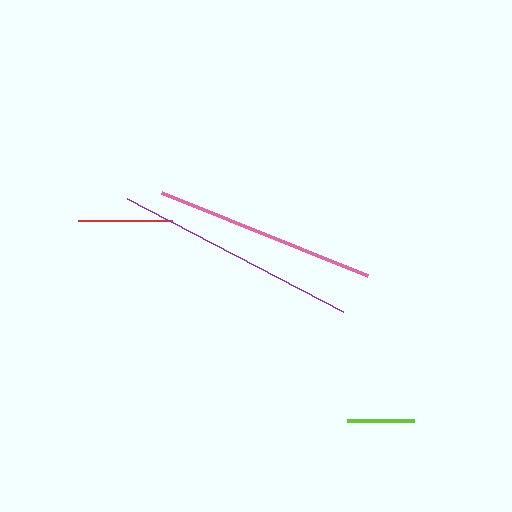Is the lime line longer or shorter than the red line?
The red line is longer than the lime line.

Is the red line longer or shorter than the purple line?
The purple line is longer than the red line.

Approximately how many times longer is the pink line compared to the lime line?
The pink line is approximately 3.3 times the length of the lime line.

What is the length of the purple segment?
The purple segment is approximately 244 pixels long.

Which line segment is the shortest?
The lime line is the shortest at approximately 67 pixels.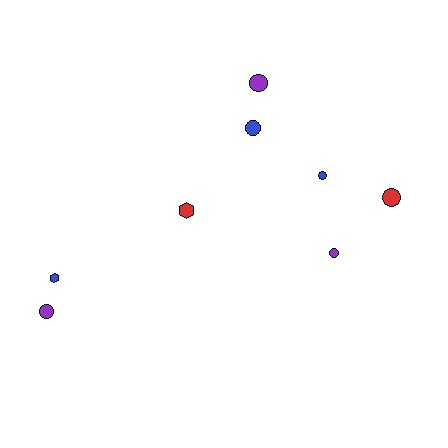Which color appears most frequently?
Blue, with 3 objects.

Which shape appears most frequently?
Circle, with 6 objects.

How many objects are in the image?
There are 8 objects.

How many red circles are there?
There is 1 red circle.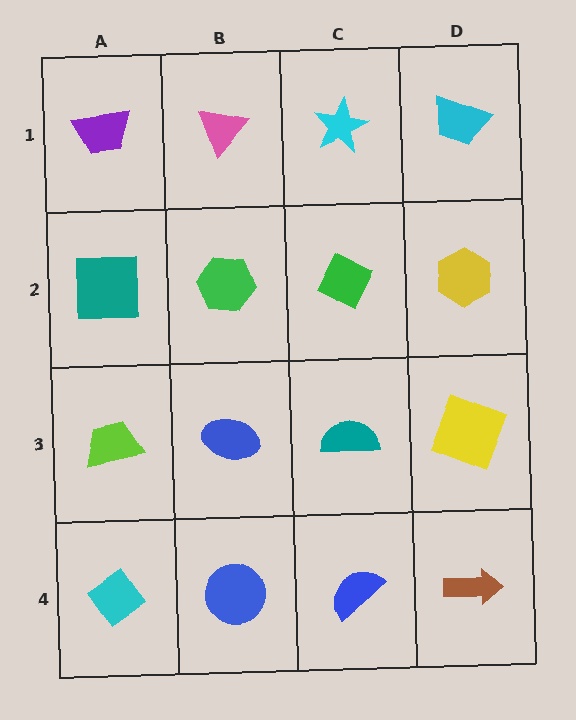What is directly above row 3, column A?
A teal square.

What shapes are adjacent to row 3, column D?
A yellow hexagon (row 2, column D), a brown arrow (row 4, column D), a teal semicircle (row 3, column C).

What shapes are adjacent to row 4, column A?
A lime trapezoid (row 3, column A), a blue circle (row 4, column B).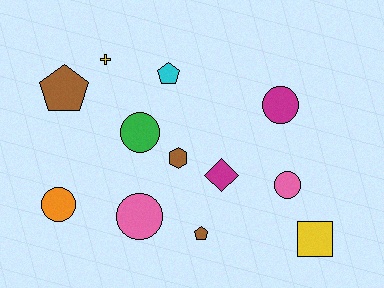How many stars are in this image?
There are no stars.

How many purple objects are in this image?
There are no purple objects.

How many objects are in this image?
There are 12 objects.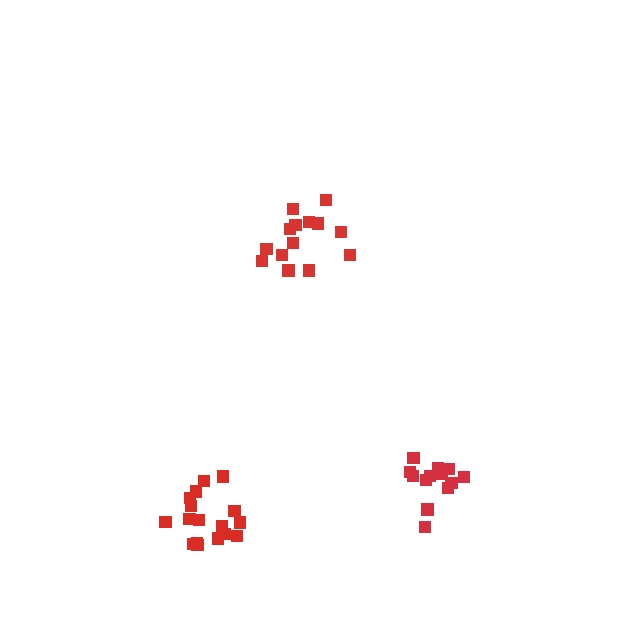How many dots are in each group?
Group 1: 14 dots, Group 2: 17 dots, Group 3: 13 dots (44 total).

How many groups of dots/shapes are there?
There are 3 groups.